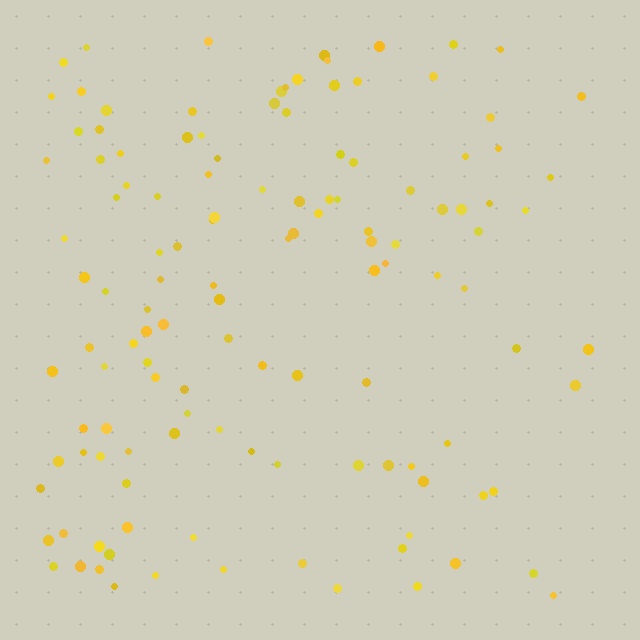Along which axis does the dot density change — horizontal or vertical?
Horizontal.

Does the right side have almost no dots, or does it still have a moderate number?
Still a moderate number, just noticeably fewer than the left.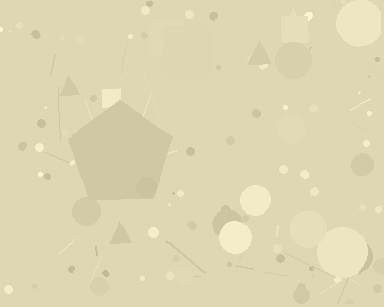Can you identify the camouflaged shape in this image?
The camouflaged shape is a pentagon.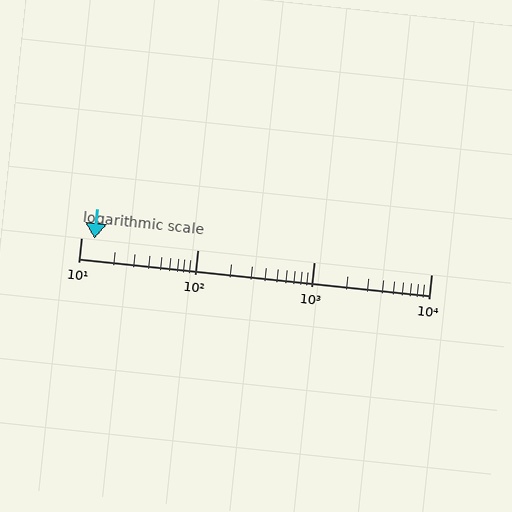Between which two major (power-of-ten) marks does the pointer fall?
The pointer is between 10 and 100.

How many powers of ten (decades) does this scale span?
The scale spans 3 decades, from 10 to 10000.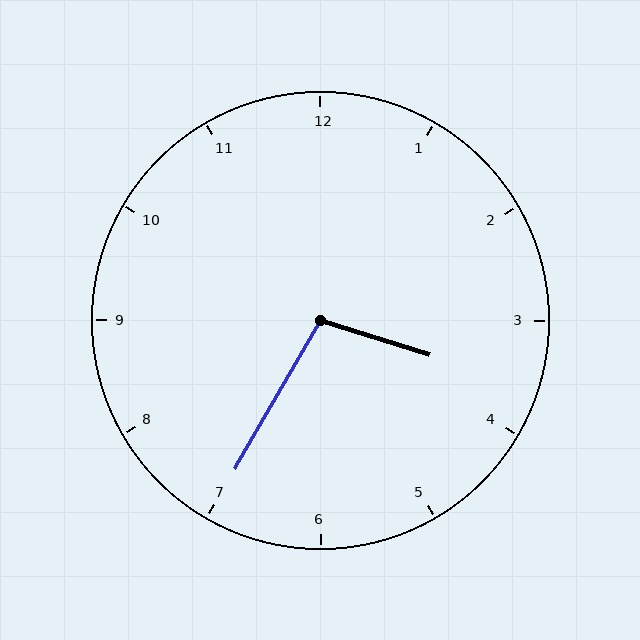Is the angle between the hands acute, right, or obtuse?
It is obtuse.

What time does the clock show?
3:35.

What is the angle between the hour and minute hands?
Approximately 102 degrees.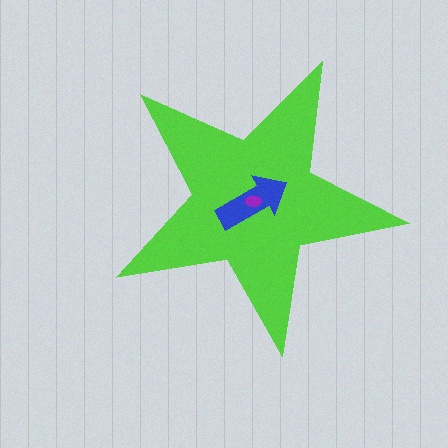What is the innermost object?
The purple ellipse.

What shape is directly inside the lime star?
The blue arrow.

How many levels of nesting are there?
3.